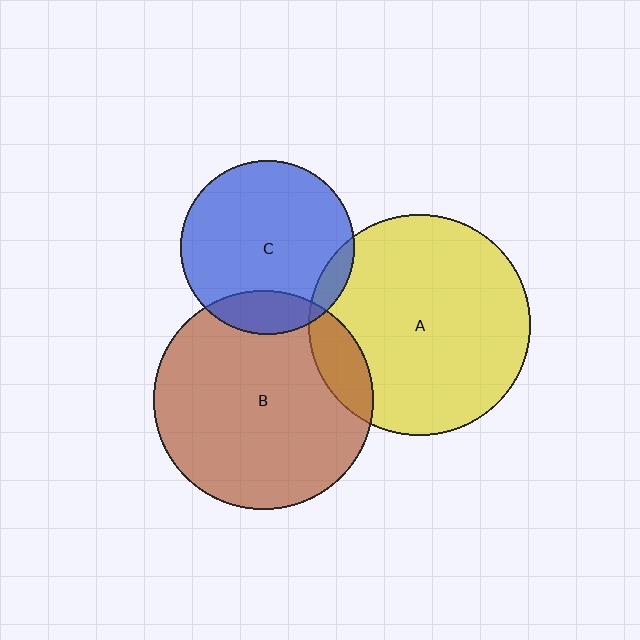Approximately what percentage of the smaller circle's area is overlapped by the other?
Approximately 15%.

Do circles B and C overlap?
Yes.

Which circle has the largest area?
Circle A (yellow).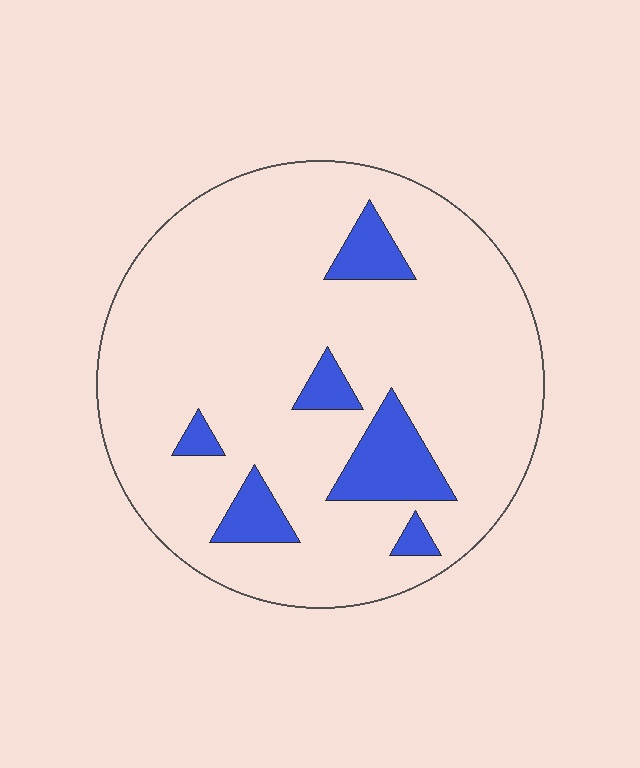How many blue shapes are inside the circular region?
6.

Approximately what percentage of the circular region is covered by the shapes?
Approximately 15%.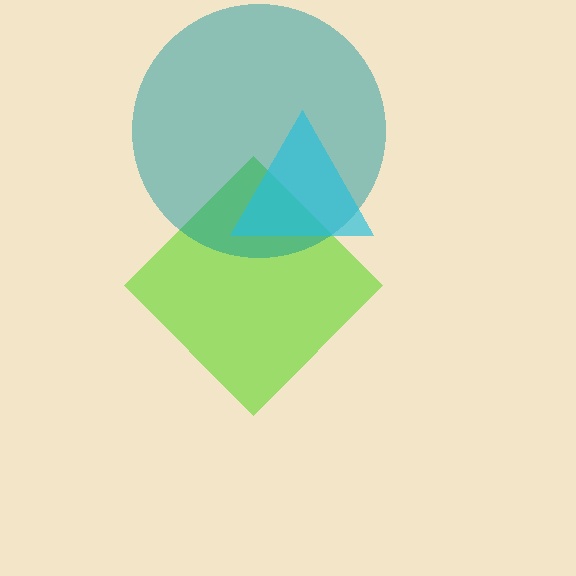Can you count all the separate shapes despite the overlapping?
Yes, there are 3 separate shapes.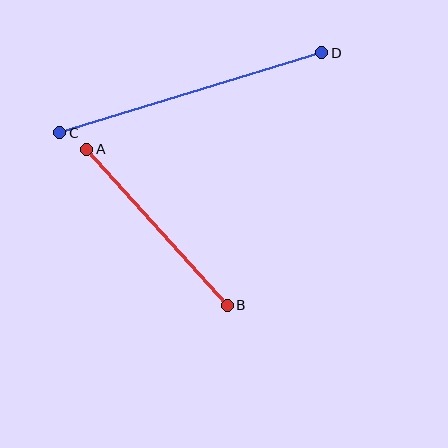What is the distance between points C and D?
The distance is approximately 274 pixels.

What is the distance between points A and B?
The distance is approximately 210 pixels.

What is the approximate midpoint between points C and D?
The midpoint is at approximately (191, 93) pixels.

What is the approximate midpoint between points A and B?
The midpoint is at approximately (157, 227) pixels.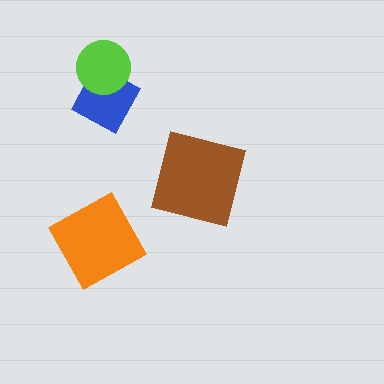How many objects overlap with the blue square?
1 object overlaps with the blue square.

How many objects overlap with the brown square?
0 objects overlap with the brown square.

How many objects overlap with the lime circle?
1 object overlaps with the lime circle.